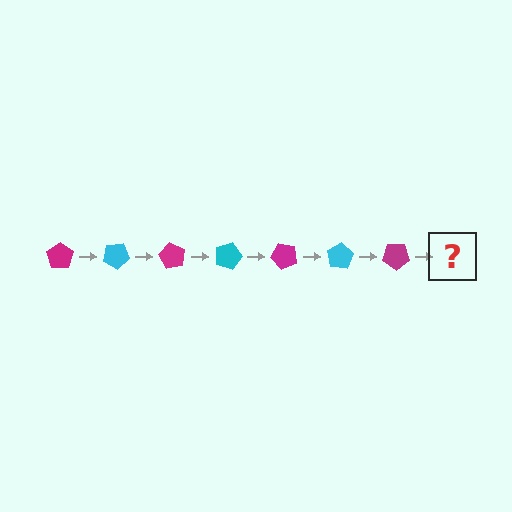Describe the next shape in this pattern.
It should be a cyan pentagon, rotated 210 degrees from the start.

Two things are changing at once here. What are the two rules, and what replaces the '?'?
The two rules are that it rotates 30 degrees each step and the color cycles through magenta and cyan. The '?' should be a cyan pentagon, rotated 210 degrees from the start.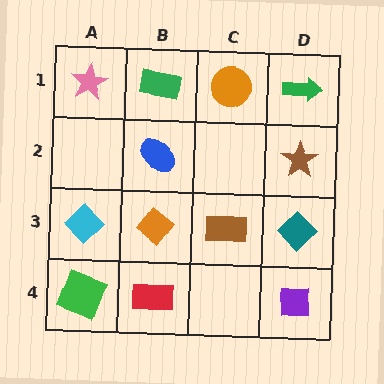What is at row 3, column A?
A cyan diamond.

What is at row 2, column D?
A brown star.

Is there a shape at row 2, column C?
No, that cell is empty.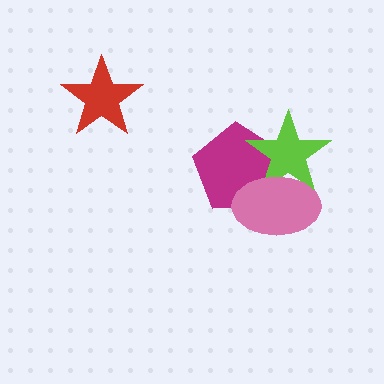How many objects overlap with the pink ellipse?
2 objects overlap with the pink ellipse.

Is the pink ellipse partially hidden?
No, no other shape covers it.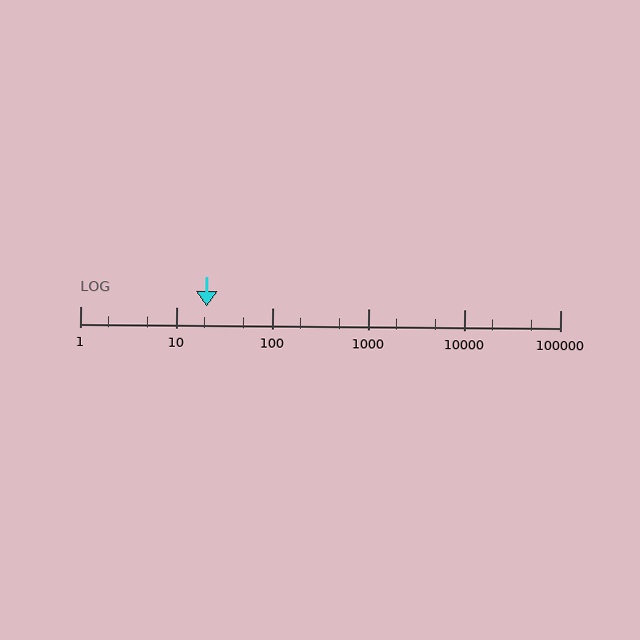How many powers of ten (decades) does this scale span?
The scale spans 5 decades, from 1 to 100000.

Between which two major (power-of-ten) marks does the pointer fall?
The pointer is between 10 and 100.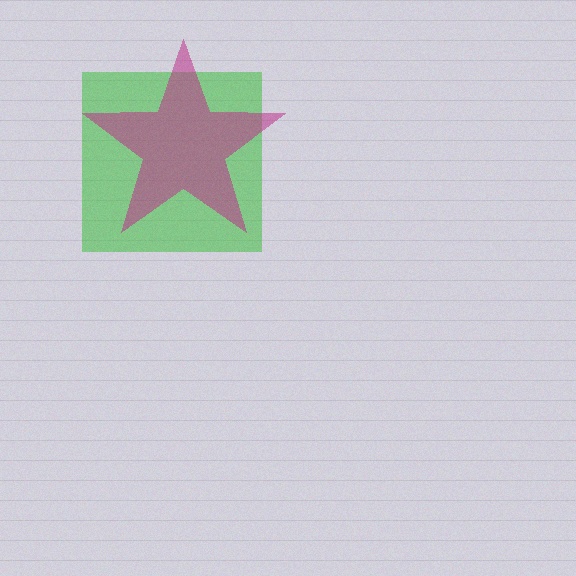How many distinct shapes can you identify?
There are 2 distinct shapes: a green square, a magenta star.